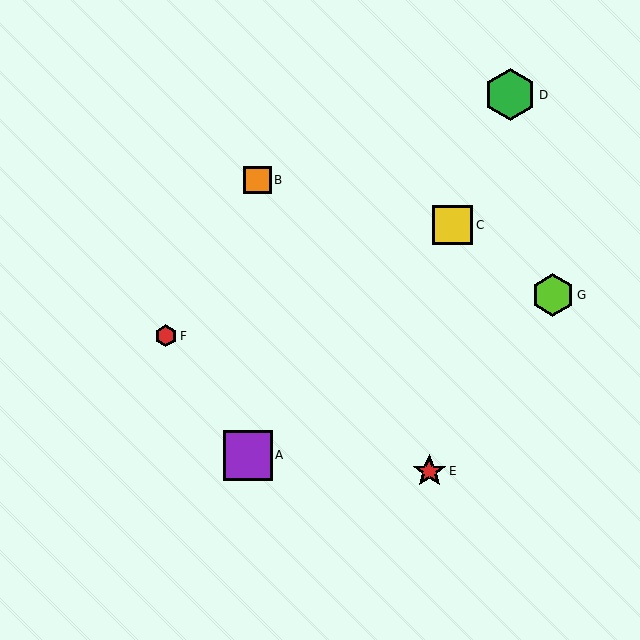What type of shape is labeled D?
Shape D is a green hexagon.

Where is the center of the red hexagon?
The center of the red hexagon is at (166, 336).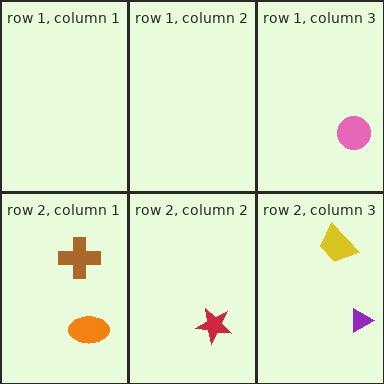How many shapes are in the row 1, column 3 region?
1.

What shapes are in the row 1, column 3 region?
The pink circle.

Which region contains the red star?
The row 2, column 2 region.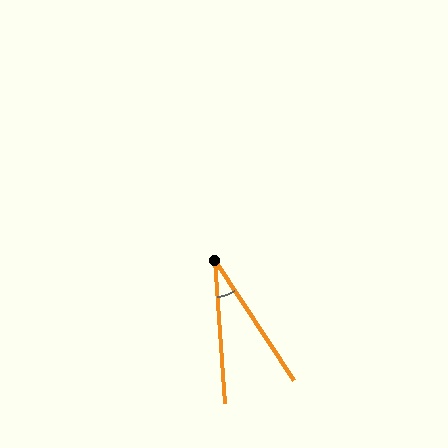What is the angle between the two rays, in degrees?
Approximately 29 degrees.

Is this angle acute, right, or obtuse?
It is acute.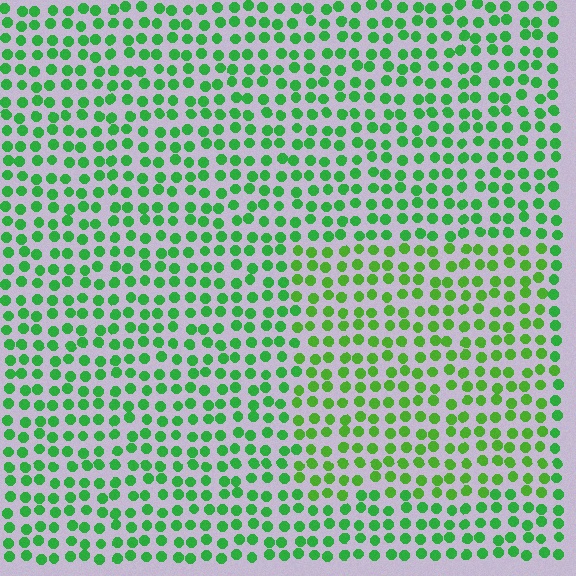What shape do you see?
I see a rectangle.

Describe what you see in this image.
The image is filled with small green elements in a uniform arrangement. A rectangle-shaped region is visible where the elements are tinted to a slightly different hue, forming a subtle color boundary.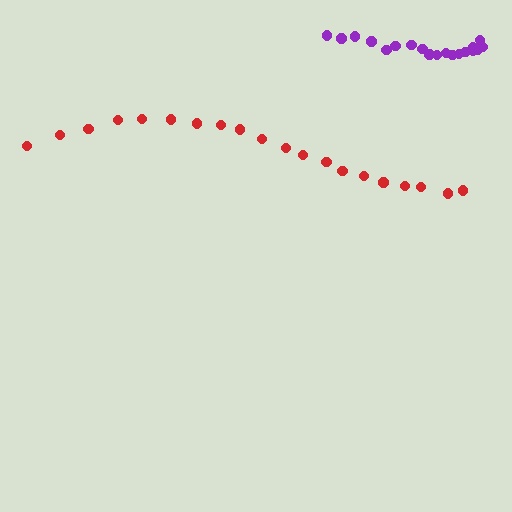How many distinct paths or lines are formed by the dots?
There are 2 distinct paths.